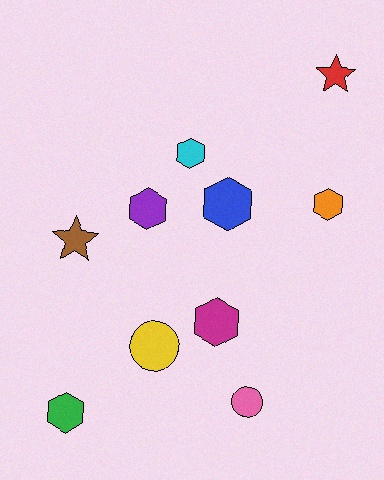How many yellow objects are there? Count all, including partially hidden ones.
There is 1 yellow object.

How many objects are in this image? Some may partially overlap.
There are 10 objects.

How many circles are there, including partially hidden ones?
There are 2 circles.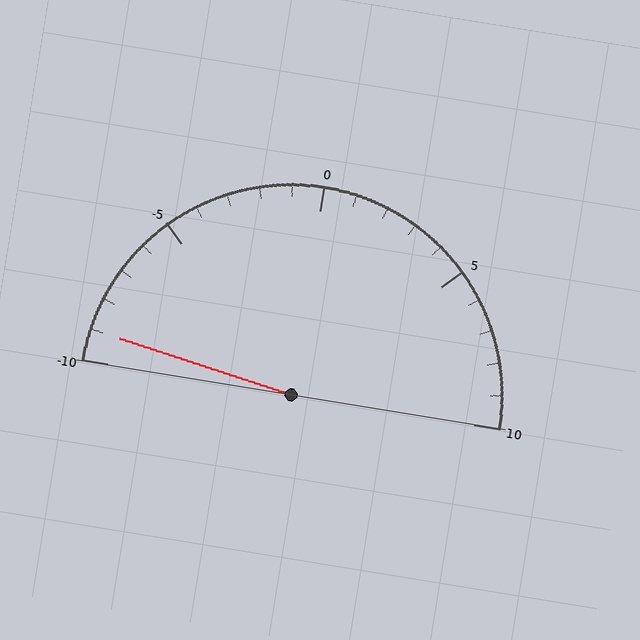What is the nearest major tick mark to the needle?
The nearest major tick mark is -10.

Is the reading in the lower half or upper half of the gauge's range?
The reading is in the lower half of the range (-10 to 10).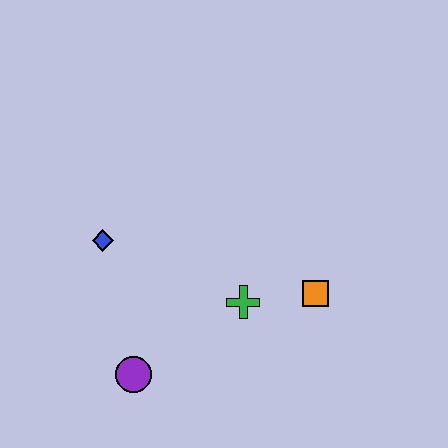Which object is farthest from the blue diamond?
The orange square is farthest from the blue diamond.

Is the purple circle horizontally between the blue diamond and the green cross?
Yes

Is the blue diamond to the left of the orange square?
Yes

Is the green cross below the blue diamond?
Yes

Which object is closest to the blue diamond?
The purple circle is closest to the blue diamond.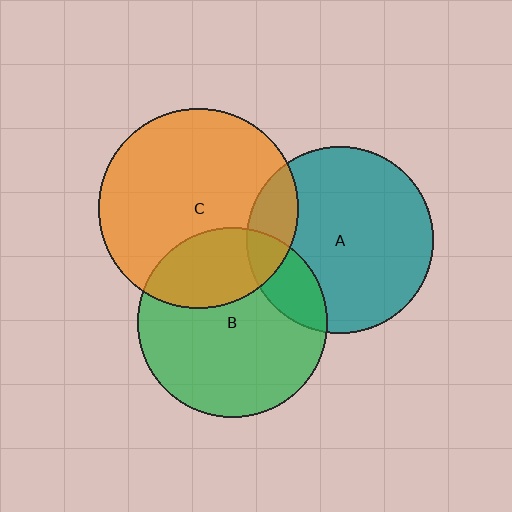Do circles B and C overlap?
Yes.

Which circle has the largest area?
Circle C (orange).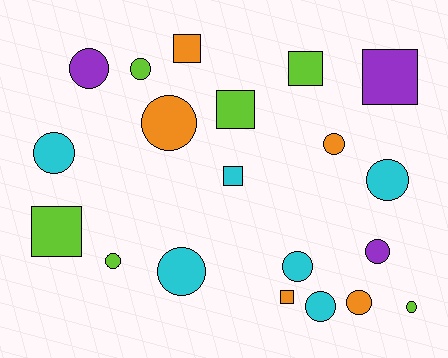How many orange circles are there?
There are 3 orange circles.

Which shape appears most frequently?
Circle, with 13 objects.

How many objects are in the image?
There are 20 objects.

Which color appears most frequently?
Cyan, with 6 objects.